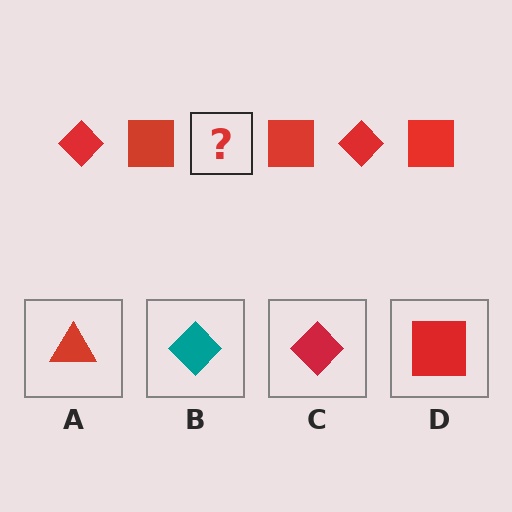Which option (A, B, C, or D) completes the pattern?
C.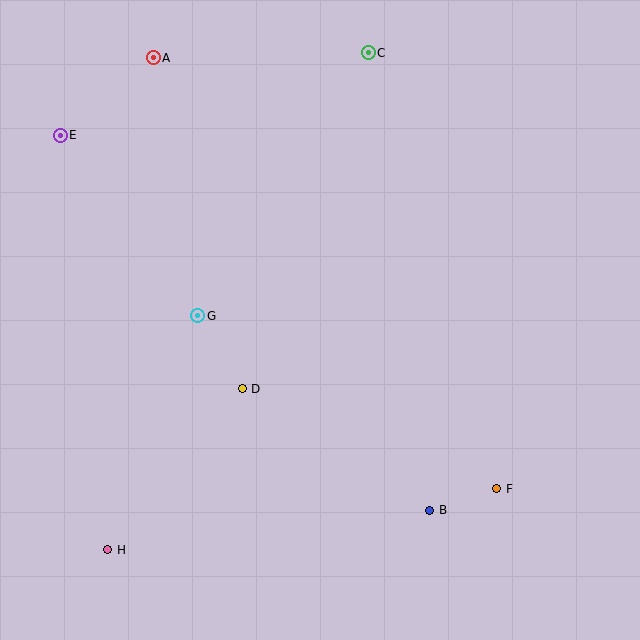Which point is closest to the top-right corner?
Point C is closest to the top-right corner.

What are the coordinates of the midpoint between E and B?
The midpoint between E and B is at (245, 323).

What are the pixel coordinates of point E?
Point E is at (60, 135).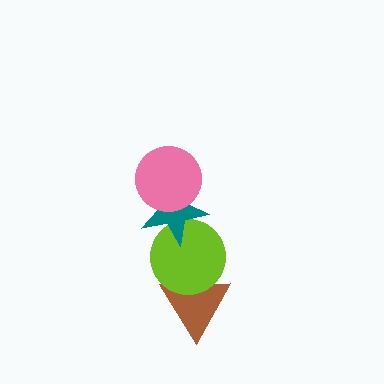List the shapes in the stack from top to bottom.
From top to bottom: the pink circle, the teal star, the lime circle, the brown triangle.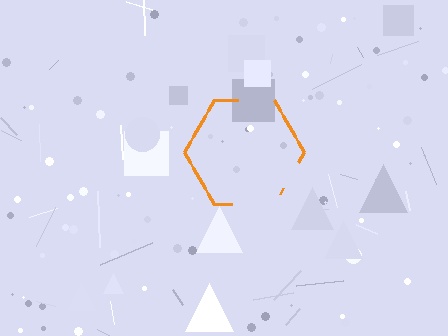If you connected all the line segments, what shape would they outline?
They would outline a hexagon.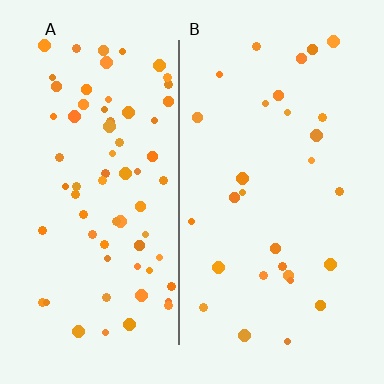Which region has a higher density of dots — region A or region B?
A (the left).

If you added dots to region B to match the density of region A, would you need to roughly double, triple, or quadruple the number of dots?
Approximately double.